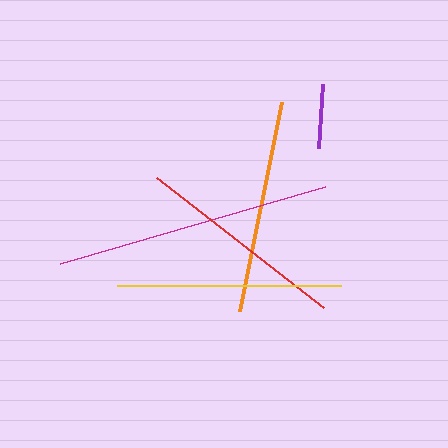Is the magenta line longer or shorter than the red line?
The magenta line is longer than the red line.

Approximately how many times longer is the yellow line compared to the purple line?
The yellow line is approximately 3.5 times the length of the purple line.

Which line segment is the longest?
The magenta line is the longest at approximately 276 pixels.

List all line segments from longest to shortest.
From longest to shortest: magenta, yellow, orange, red, purple.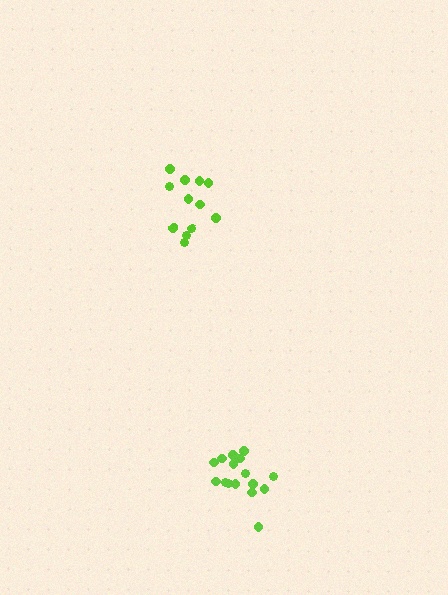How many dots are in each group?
Group 1: 12 dots, Group 2: 16 dots (28 total).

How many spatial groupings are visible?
There are 2 spatial groupings.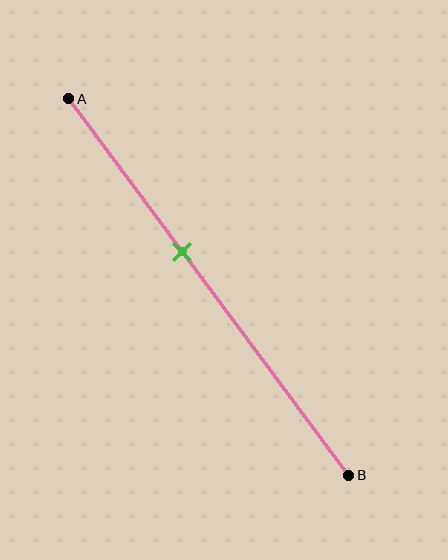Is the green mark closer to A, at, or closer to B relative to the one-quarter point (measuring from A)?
The green mark is closer to point B than the one-quarter point of segment AB.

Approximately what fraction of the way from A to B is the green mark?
The green mark is approximately 40% of the way from A to B.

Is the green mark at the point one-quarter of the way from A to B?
No, the mark is at about 40% from A, not at the 25% one-quarter point.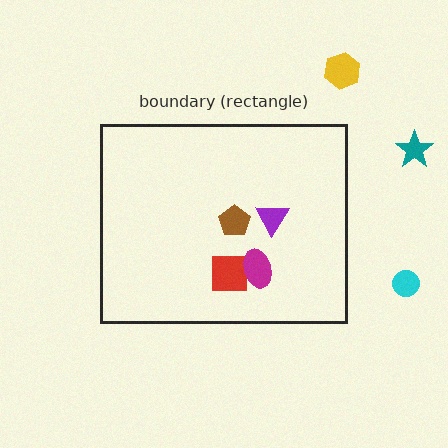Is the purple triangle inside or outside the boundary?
Inside.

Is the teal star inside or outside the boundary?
Outside.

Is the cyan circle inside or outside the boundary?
Outside.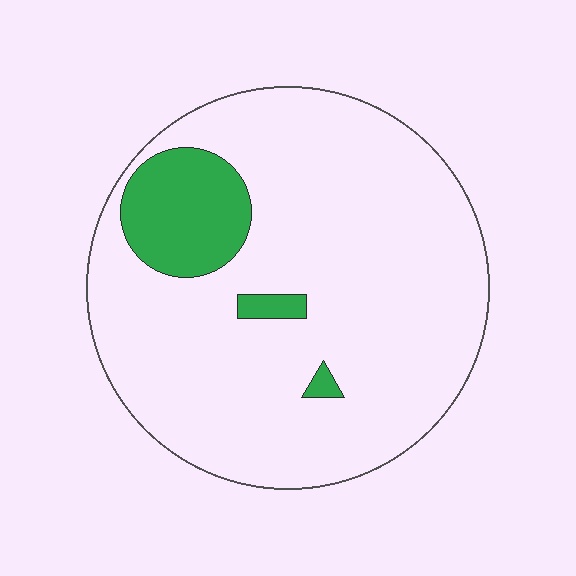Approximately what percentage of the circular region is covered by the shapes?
Approximately 15%.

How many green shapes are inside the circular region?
3.